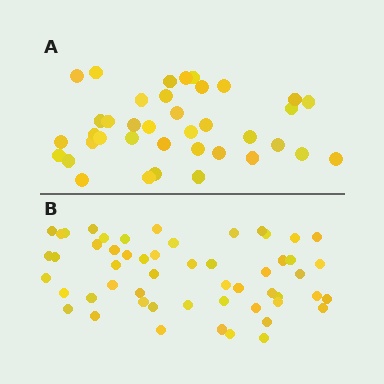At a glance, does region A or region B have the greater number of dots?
Region B (the bottom region) has more dots.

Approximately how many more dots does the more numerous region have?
Region B has approximately 15 more dots than region A.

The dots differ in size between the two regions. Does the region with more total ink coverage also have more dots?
No. Region A has more total ink coverage because its dots are larger, but region B actually contains more individual dots. Total area can be misleading — the number of items is what matters here.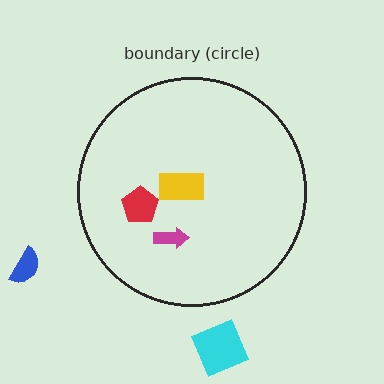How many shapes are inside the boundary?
3 inside, 2 outside.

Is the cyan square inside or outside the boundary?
Outside.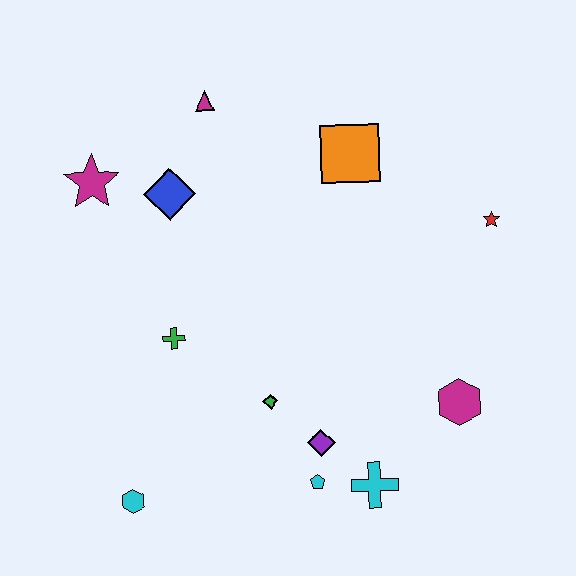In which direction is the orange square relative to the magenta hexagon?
The orange square is above the magenta hexagon.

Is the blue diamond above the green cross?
Yes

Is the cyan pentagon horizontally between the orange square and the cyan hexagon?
Yes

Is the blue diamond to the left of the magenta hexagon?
Yes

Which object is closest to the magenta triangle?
The blue diamond is closest to the magenta triangle.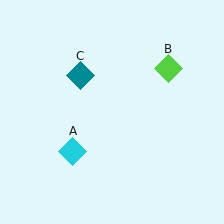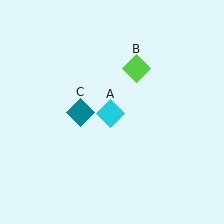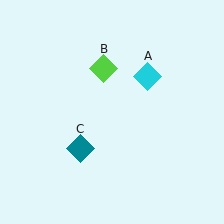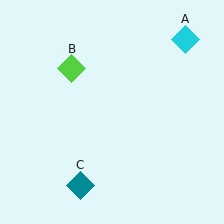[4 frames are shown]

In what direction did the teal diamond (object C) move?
The teal diamond (object C) moved down.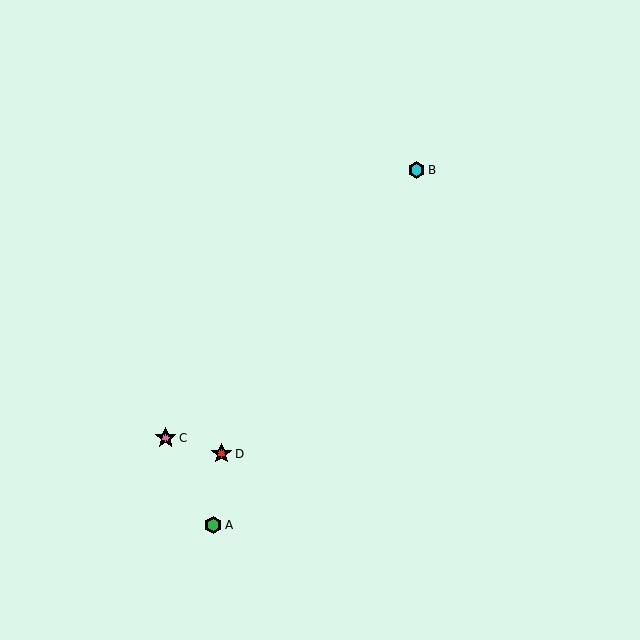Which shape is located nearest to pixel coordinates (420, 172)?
The cyan hexagon (labeled B) at (417, 170) is nearest to that location.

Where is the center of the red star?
The center of the red star is at (222, 454).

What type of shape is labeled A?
Shape A is a green hexagon.